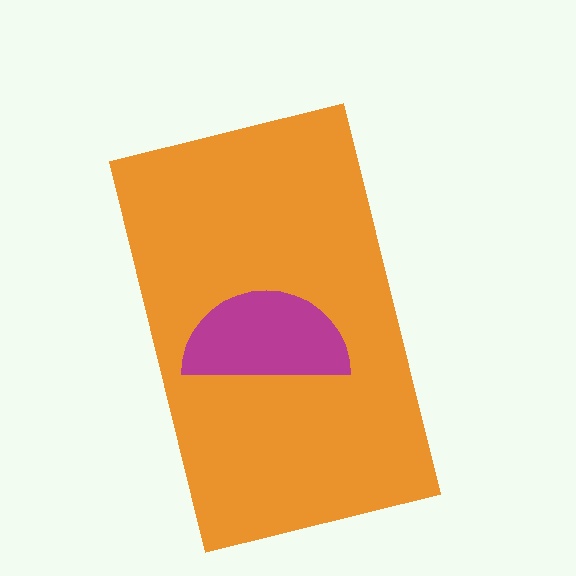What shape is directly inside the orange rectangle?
The magenta semicircle.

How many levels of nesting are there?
2.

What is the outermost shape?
The orange rectangle.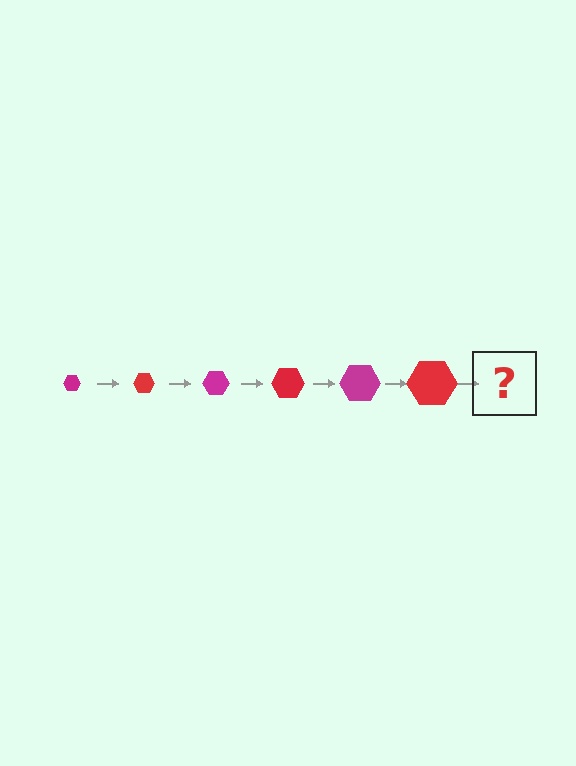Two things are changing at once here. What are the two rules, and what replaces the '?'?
The two rules are that the hexagon grows larger each step and the color cycles through magenta and red. The '?' should be a magenta hexagon, larger than the previous one.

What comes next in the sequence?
The next element should be a magenta hexagon, larger than the previous one.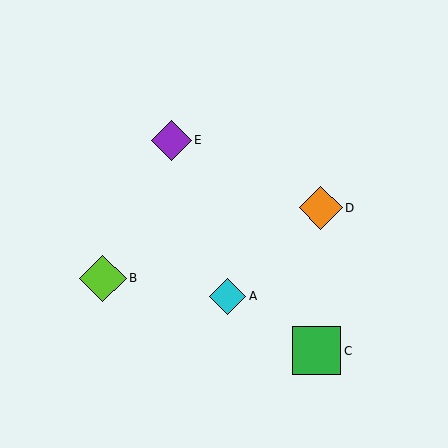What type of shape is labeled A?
Shape A is a cyan diamond.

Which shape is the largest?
The green square (labeled C) is the largest.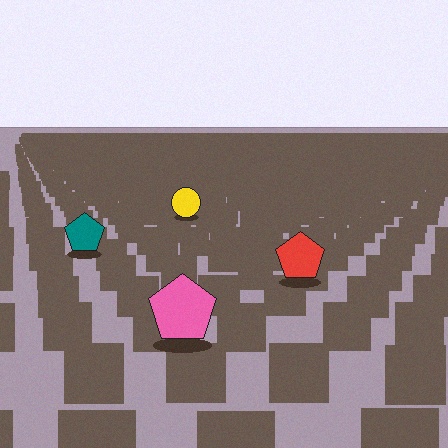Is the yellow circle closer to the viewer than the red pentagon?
No. The red pentagon is closer — you can tell from the texture gradient: the ground texture is coarser near it.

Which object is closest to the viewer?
The pink pentagon is closest. The texture marks near it are larger and more spread out.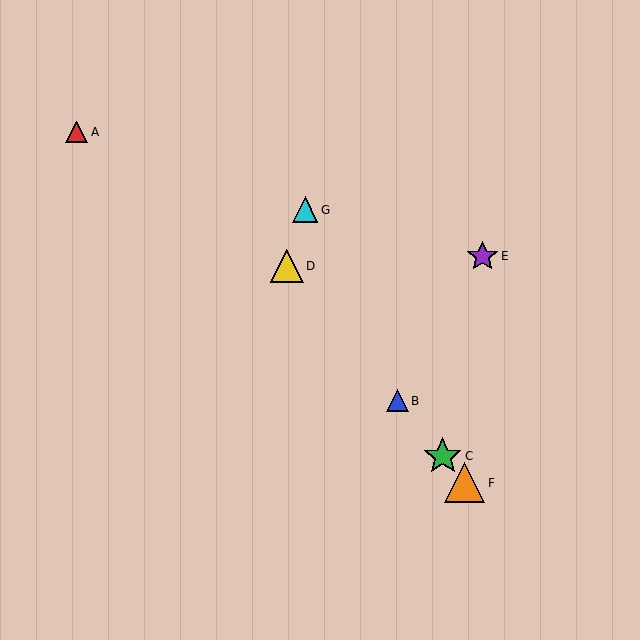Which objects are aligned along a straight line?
Objects B, C, D, F are aligned along a straight line.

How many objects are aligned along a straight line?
4 objects (B, C, D, F) are aligned along a straight line.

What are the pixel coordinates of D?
Object D is at (287, 266).